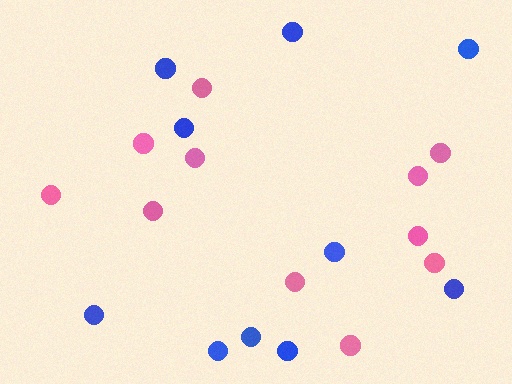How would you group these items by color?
There are 2 groups: one group of blue circles (10) and one group of pink circles (11).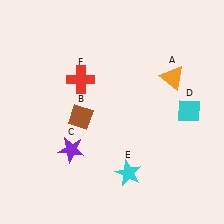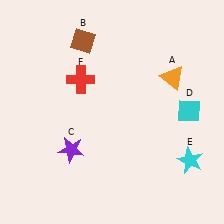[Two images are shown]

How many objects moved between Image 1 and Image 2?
2 objects moved between the two images.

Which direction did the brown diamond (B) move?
The brown diamond (B) moved up.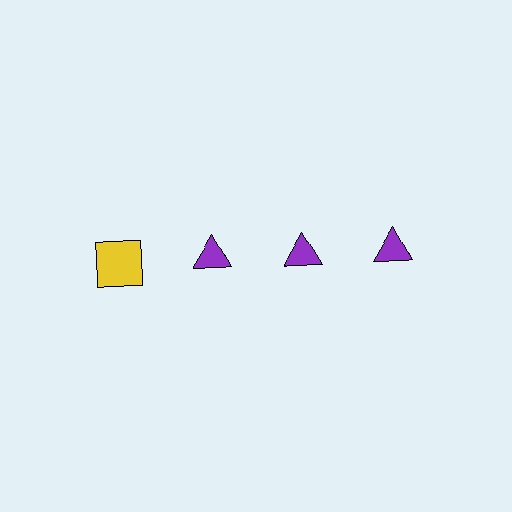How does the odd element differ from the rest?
It differs in both color (yellow instead of purple) and shape (square instead of triangle).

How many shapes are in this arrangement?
There are 4 shapes arranged in a grid pattern.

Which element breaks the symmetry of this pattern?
The yellow square in the top row, leftmost column breaks the symmetry. All other shapes are purple triangles.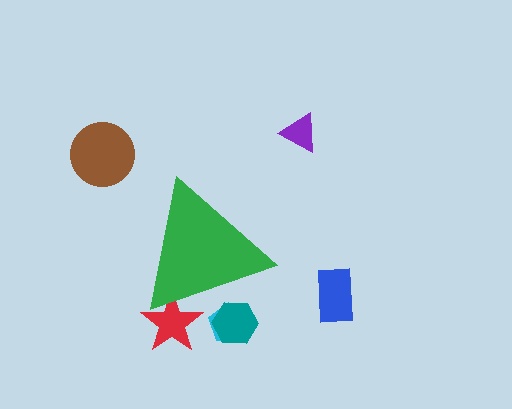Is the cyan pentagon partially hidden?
Yes, the cyan pentagon is partially hidden behind the green triangle.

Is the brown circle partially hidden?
No, the brown circle is fully visible.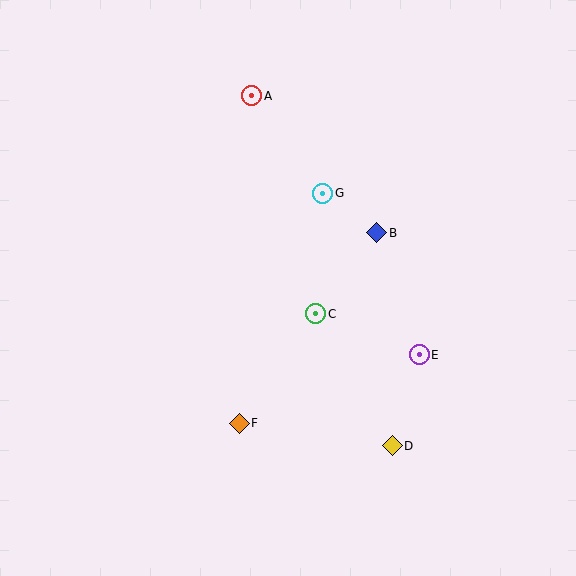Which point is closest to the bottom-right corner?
Point D is closest to the bottom-right corner.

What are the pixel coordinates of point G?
Point G is at (323, 193).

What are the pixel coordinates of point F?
Point F is at (239, 423).